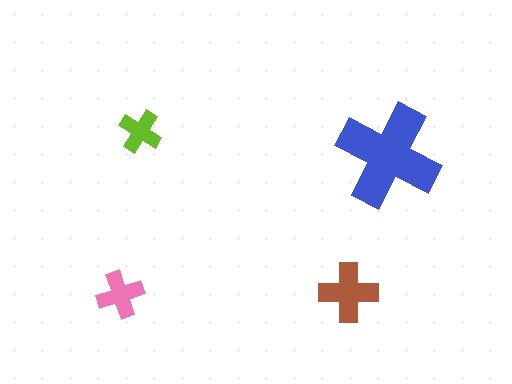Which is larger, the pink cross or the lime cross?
The pink one.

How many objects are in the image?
There are 4 objects in the image.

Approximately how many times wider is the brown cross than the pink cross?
About 1.5 times wider.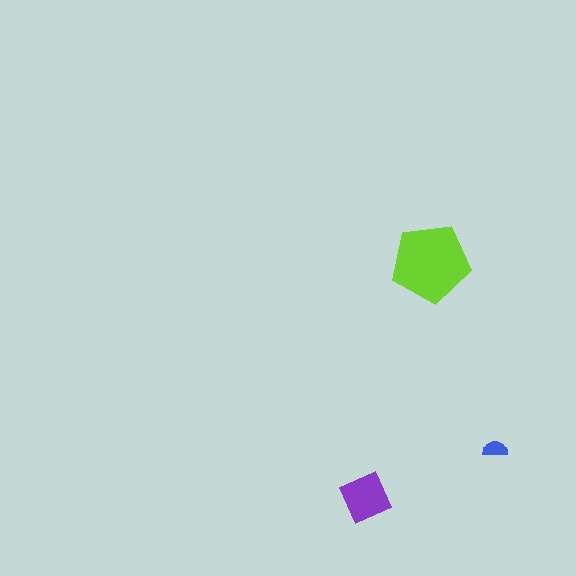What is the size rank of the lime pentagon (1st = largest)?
1st.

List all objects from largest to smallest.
The lime pentagon, the purple diamond, the blue semicircle.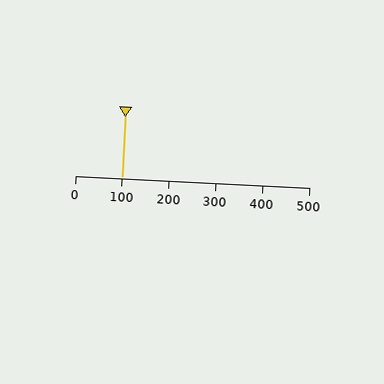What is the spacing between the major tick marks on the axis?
The major ticks are spaced 100 apart.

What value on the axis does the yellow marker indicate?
The marker indicates approximately 100.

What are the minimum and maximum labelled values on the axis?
The axis runs from 0 to 500.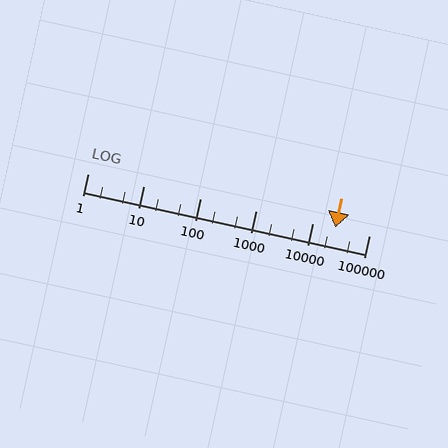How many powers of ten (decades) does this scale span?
The scale spans 5 decades, from 1 to 100000.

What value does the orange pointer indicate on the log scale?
The pointer indicates approximately 25000.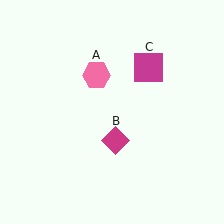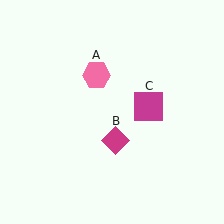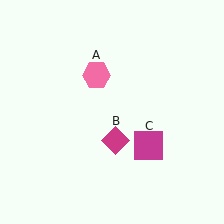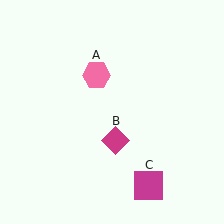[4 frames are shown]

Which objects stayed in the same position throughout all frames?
Pink hexagon (object A) and magenta diamond (object B) remained stationary.